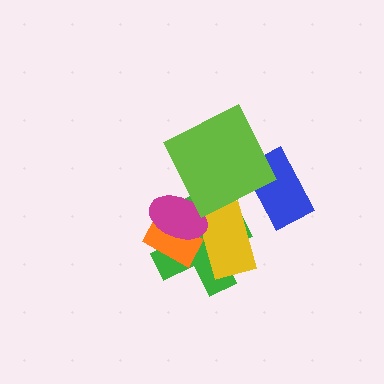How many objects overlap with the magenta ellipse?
3 objects overlap with the magenta ellipse.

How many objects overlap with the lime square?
1 object overlaps with the lime square.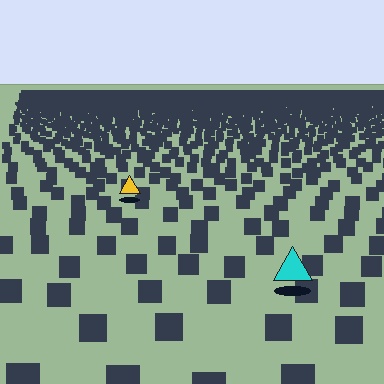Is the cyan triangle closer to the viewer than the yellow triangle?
Yes. The cyan triangle is closer — you can tell from the texture gradient: the ground texture is coarser near it.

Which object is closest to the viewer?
The cyan triangle is closest. The texture marks near it are larger and more spread out.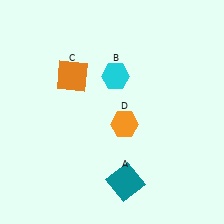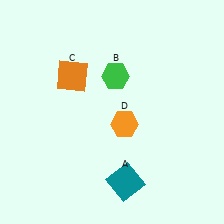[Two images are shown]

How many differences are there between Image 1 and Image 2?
There is 1 difference between the two images.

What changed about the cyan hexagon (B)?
In Image 1, B is cyan. In Image 2, it changed to green.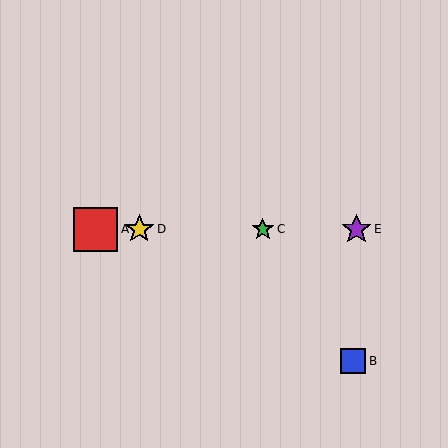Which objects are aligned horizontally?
Objects A, C, D, E are aligned horizontally.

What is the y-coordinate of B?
Object B is at y≈361.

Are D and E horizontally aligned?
Yes, both are at y≈229.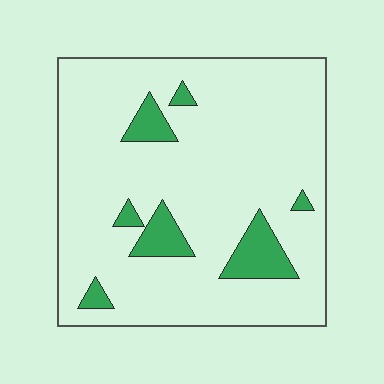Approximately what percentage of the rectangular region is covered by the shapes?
Approximately 10%.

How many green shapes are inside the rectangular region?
7.